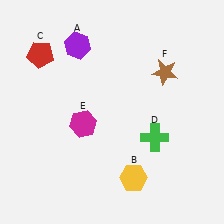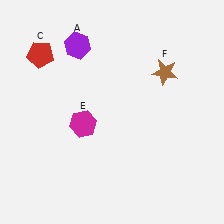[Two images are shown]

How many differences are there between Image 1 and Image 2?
There are 2 differences between the two images.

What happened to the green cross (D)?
The green cross (D) was removed in Image 2. It was in the bottom-right area of Image 1.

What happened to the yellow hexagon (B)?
The yellow hexagon (B) was removed in Image 2. It was in the bottom-right area of Image 1.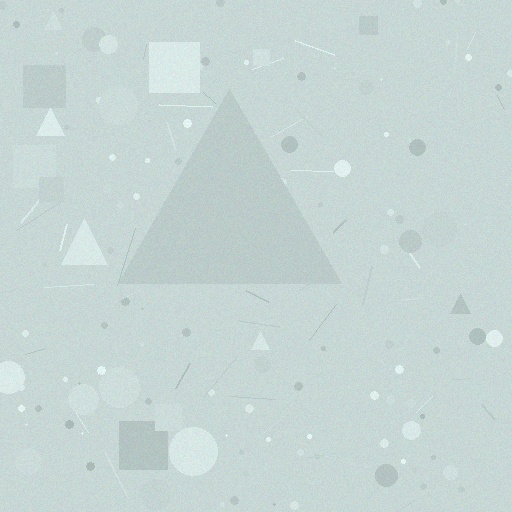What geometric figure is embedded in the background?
A triangle is embedded in the background.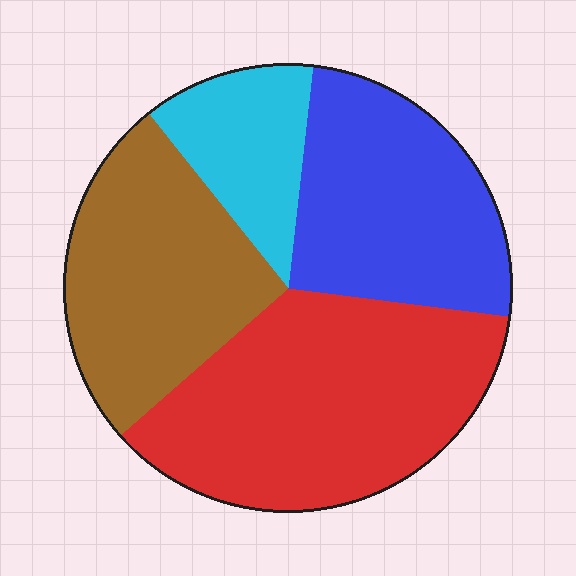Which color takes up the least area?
Cyan, at roughly 15%.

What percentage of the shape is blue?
Blue takes up about one quarter (1/4) of the shape.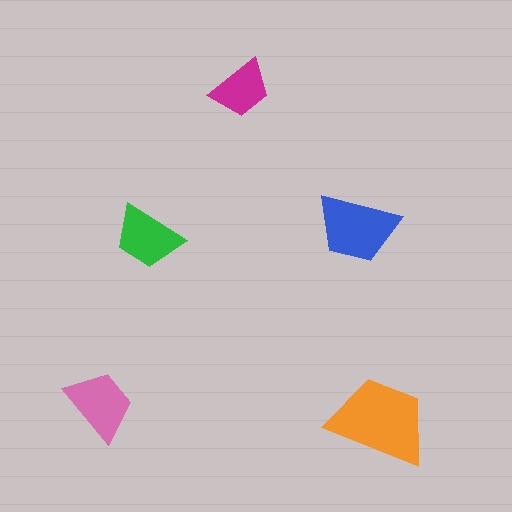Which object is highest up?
The magenta trapezoid is topmost.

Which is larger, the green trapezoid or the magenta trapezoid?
The green one.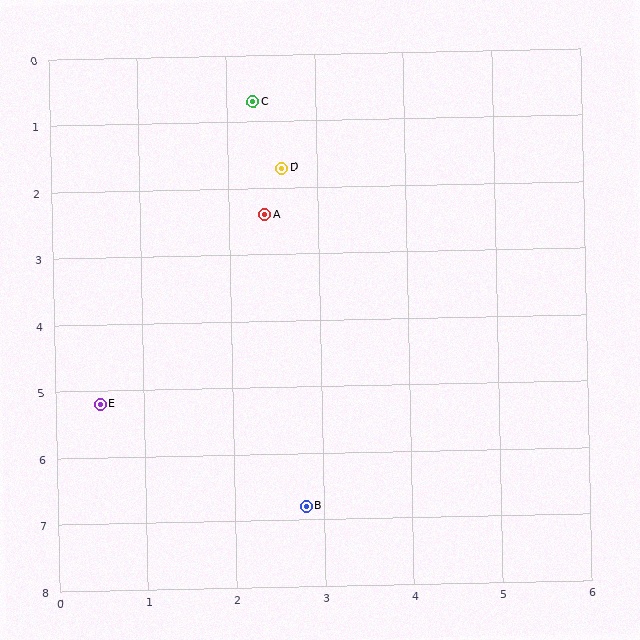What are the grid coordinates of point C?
Point C is at approximately (2.3, 0.7).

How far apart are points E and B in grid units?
Points E and B are about 2.8 grid units apart.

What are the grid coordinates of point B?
Point B is at approximately (2.8, 6.8).